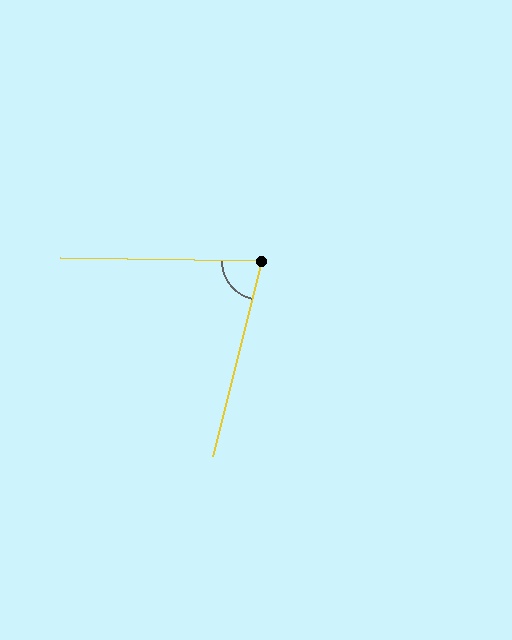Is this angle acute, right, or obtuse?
It is acute.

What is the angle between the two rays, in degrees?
Approximately 77 degrees.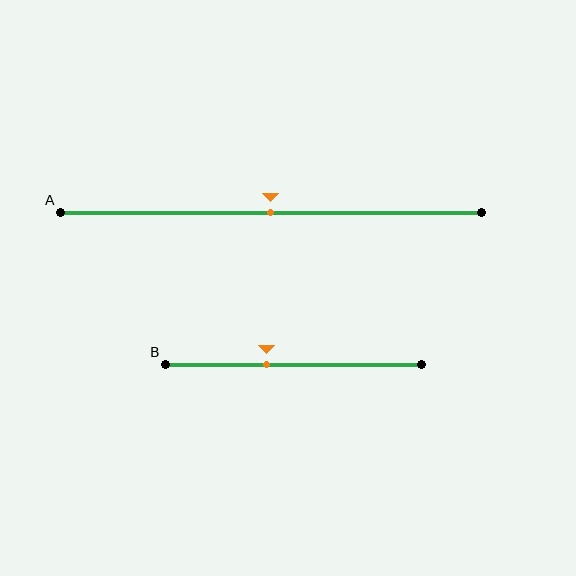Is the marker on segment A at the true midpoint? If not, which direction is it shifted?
Yes, the marker on segment A is at the true midpoint.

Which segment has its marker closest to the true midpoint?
Segment A has its marker closest to the true midpoint.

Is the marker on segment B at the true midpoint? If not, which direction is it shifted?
No, the marker on segment B is shifted to the left by about 10% of the segment length.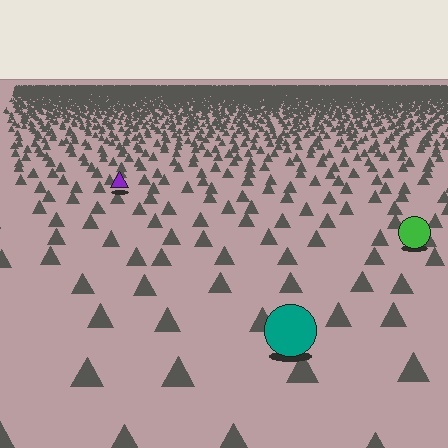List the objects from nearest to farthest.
From nearest to farthest: the teal circle, the green circle, the purple triangle.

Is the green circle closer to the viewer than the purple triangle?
Yes. The green circle is closer — you can tell from the texture gradient: the ground texture is coarser near it.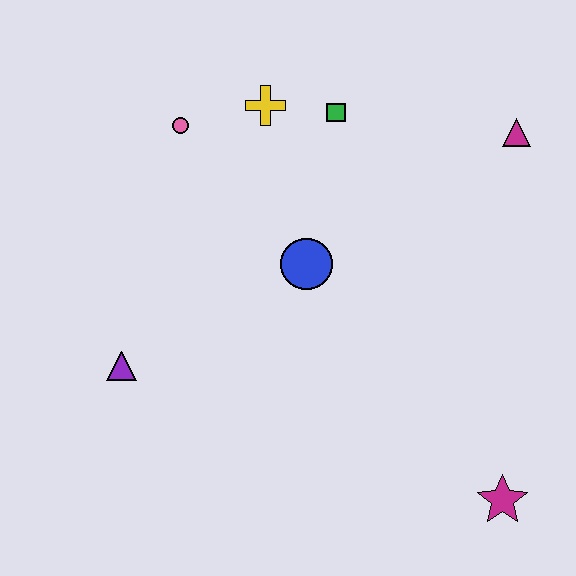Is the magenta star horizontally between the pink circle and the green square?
No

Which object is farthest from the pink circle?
The magenta star is farthest from the pink circle.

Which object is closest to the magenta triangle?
The green square is closest to the magenta triangle.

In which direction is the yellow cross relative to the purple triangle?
The yellow cross is above the purple triangle.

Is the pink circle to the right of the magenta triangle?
No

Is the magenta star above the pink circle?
No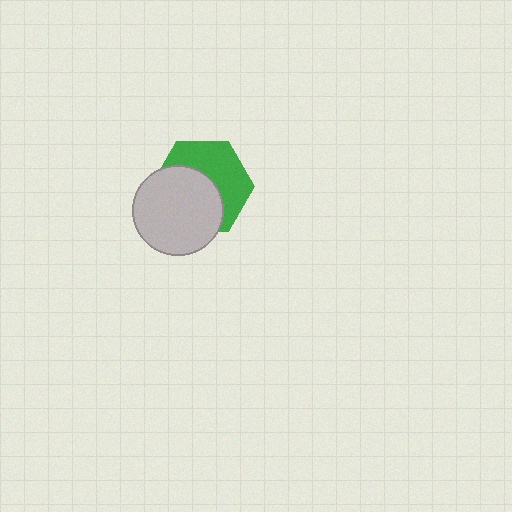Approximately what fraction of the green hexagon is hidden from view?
Roughly 52% of the green hexagon is hidden behind the light gray circle.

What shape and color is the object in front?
The object in front is a light gray circle.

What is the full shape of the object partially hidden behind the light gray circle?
The partially hidden object is a green hexagon.